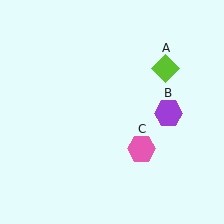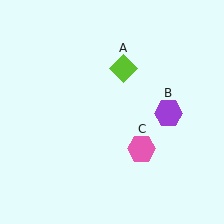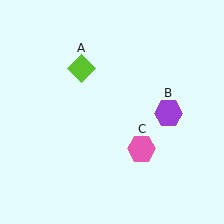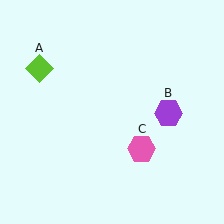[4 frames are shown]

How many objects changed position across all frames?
1 object changed position: lime diamond (object A).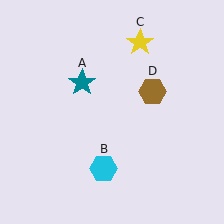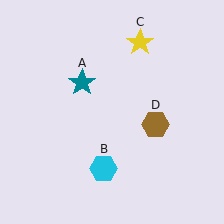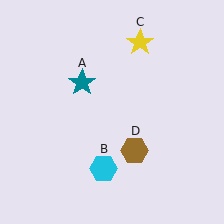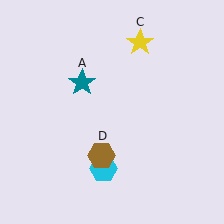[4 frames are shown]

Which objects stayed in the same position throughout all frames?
Teal star (object A) and cyan hexagon (object B) and yellow star (object C) remained stationary.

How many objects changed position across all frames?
1 object changed position: brown hexagon (object D).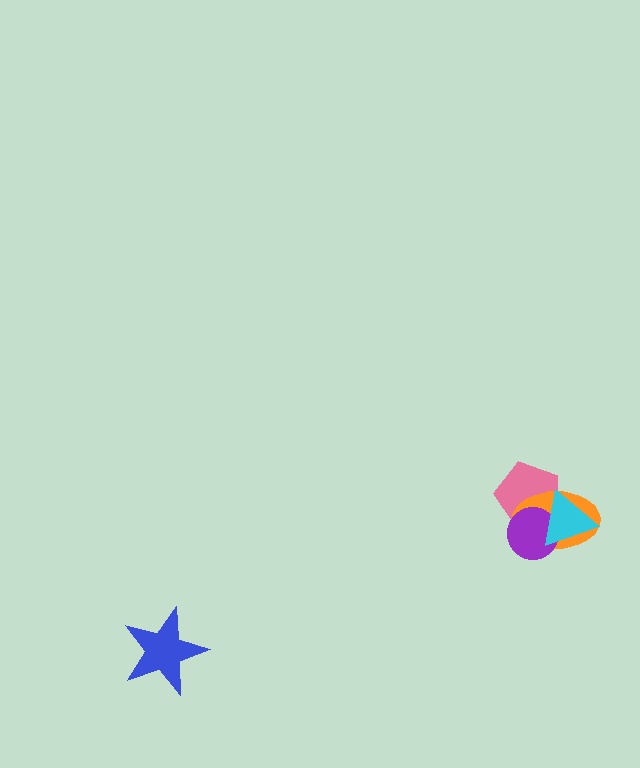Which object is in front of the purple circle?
The cyan triangle is in front of the purple circle.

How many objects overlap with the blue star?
0 objects overlap with the blue star.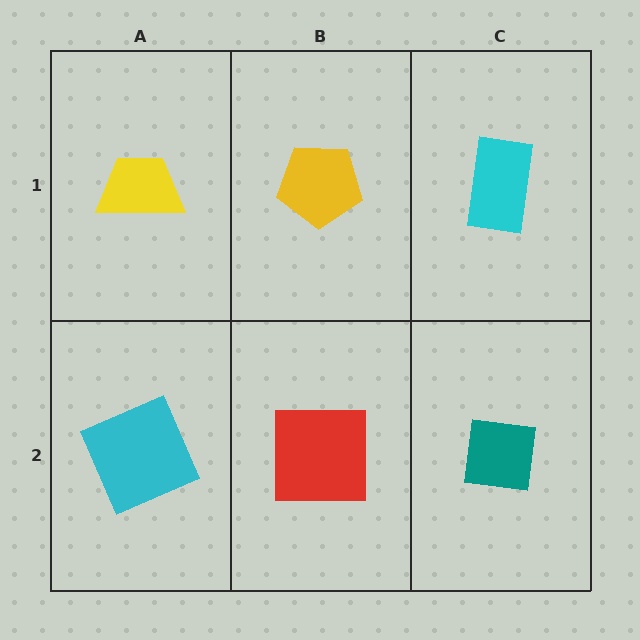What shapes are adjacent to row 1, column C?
A teal square (row 2, column C), a yellow pentagon (row 1, column B).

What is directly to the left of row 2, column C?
A red square.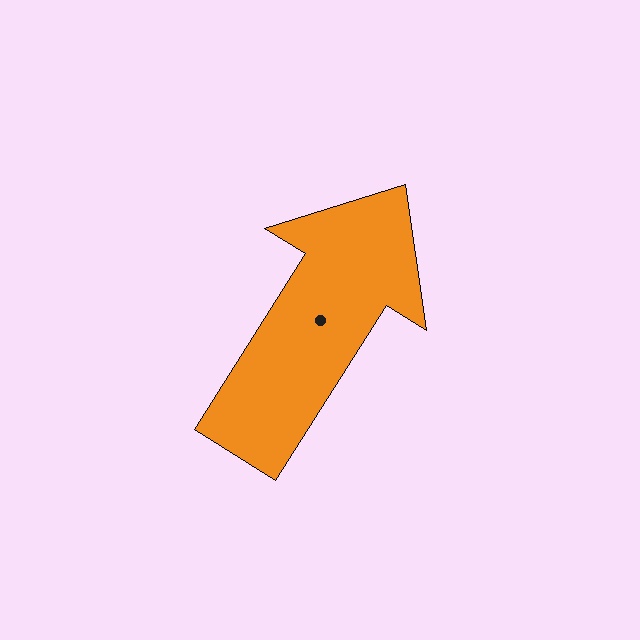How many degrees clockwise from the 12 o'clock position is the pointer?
Approximately 32 degrees.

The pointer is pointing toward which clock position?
Roughly 1 o'clock.